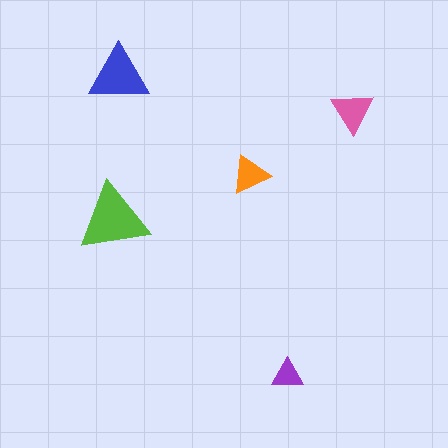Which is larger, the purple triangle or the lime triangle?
The lime one.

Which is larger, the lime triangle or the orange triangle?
The lime one.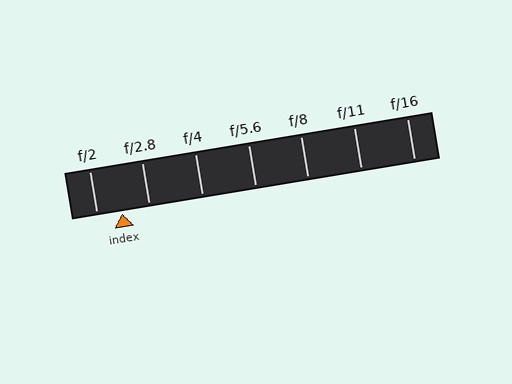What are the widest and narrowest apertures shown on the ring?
The widest aperture shown is f/2 and the narrowest is f/16.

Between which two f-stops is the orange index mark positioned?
The index mark is between f/2 and f/2.8.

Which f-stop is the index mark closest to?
The index mark is closest to f/2.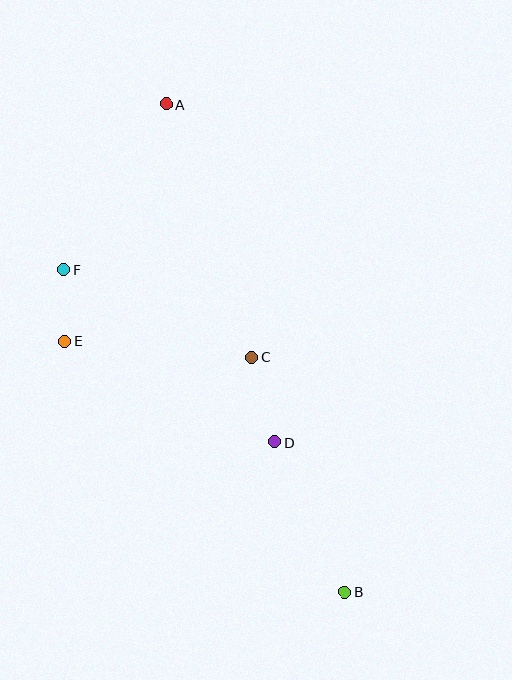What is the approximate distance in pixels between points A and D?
The distance between A and D is approximately 355 pixels.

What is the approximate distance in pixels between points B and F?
The distance between B and F is approximately 427 pixels.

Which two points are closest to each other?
Points E and F are closest to each other.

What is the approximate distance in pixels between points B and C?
The distance between B and C is approximately 252 pixels.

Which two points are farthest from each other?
Points A and B are farthest from each other.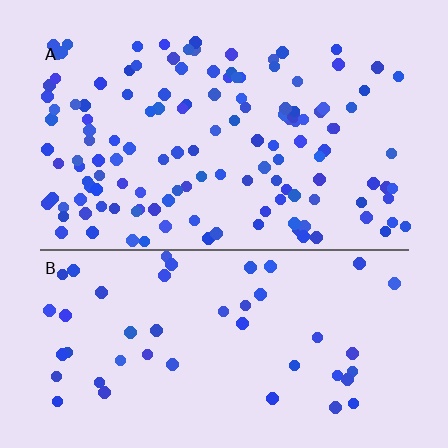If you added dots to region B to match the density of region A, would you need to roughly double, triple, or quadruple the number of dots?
Approximately triple.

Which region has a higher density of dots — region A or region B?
A (the top).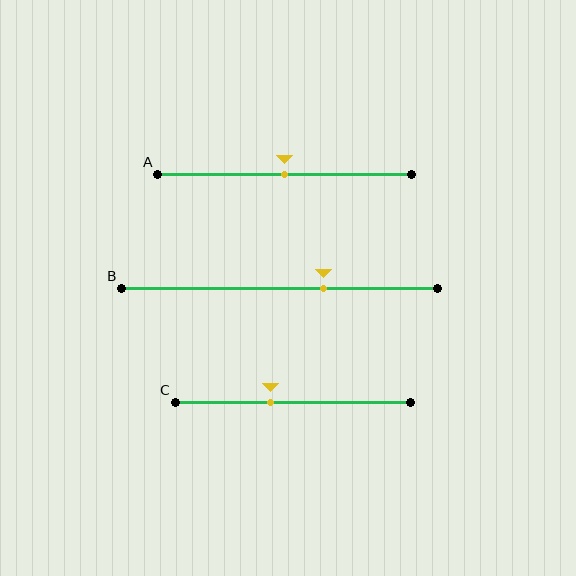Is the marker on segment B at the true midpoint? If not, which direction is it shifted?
No, the marker on segment B is shifted to the right by about 14% of the segment length.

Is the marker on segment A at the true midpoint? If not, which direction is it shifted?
Yes, the marker on segment A is at the true midpoint.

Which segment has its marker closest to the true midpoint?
Segment A has its marker closest to the true midpoint.